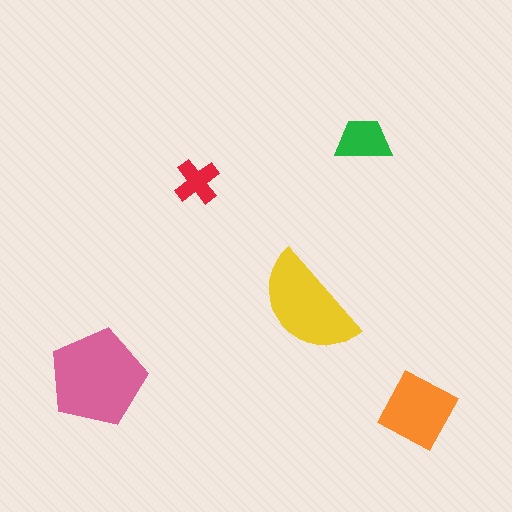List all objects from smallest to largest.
The red cross, the green trapezoid, the orange diamond, the yellow semicircle, the pink pentagon.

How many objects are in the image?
There are 5 objects in the image.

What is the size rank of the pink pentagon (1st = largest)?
1st.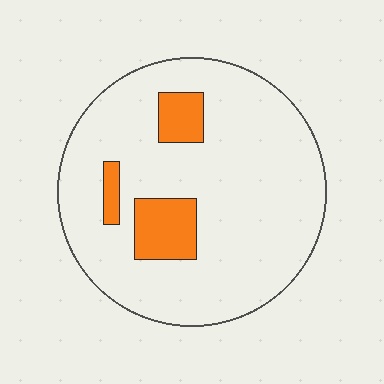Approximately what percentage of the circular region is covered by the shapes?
Approximately 15%.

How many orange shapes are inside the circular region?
3.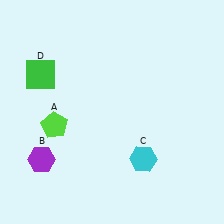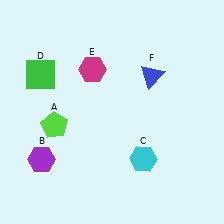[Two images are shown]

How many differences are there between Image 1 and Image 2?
There are 2 differences between the two images.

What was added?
A magenta hexagon (E), a blue triangle (F) were added in Image 2.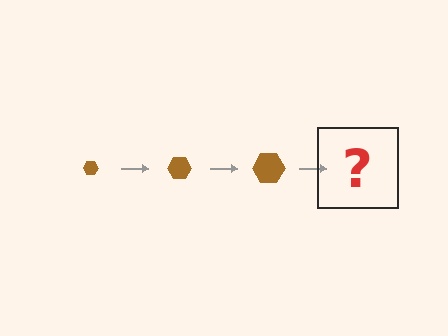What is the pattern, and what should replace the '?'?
The pattern is that the hexagon gets progressively larger each step. The '?' should be a brown hexagon, larger than the previous one.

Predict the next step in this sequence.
The next step is a brown hexagon, larger than the previous one.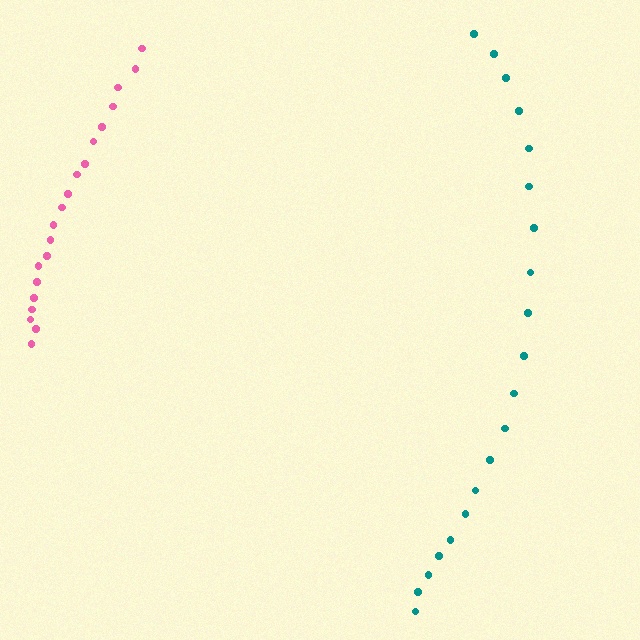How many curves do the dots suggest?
There are 2 distinct paths.